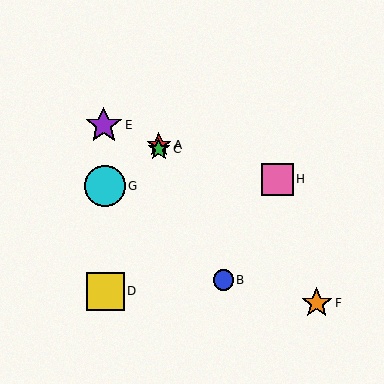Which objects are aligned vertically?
Objects A, C are aligned vertically.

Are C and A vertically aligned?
Yes, both are at x≈159.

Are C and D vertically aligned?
No, C is at x≈159 and D is at x≈106.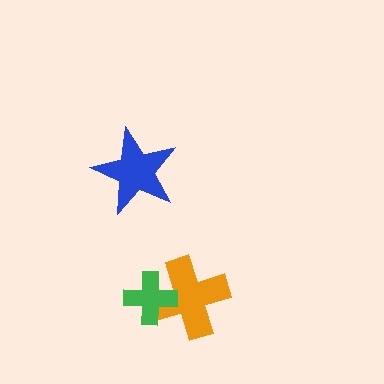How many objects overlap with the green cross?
1 object overlaps with the green cross.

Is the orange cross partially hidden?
Yes, it is partially covered by another shape.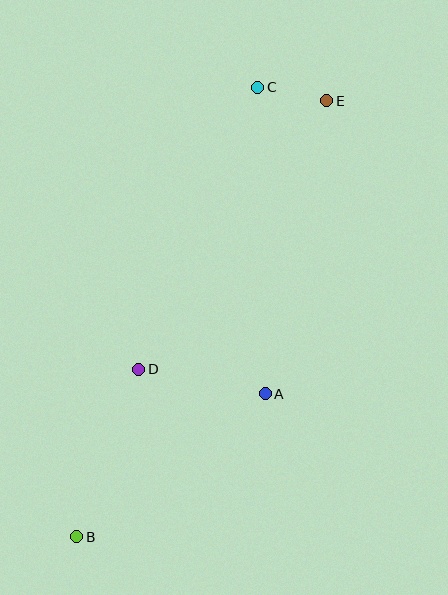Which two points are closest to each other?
Points C and E are closest to each other.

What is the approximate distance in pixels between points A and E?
The distance between A and E is approximately 299 pixels.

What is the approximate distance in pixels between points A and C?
The distance between A and C is approximately 306 pixels.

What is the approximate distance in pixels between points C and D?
The distance between C and D is approximately 306 pixels.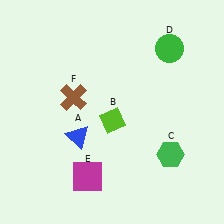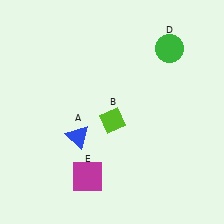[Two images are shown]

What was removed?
The green hexagon (C), the brown cross (F) were removed in Image 2.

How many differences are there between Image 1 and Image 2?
There are 2 differences between the two images.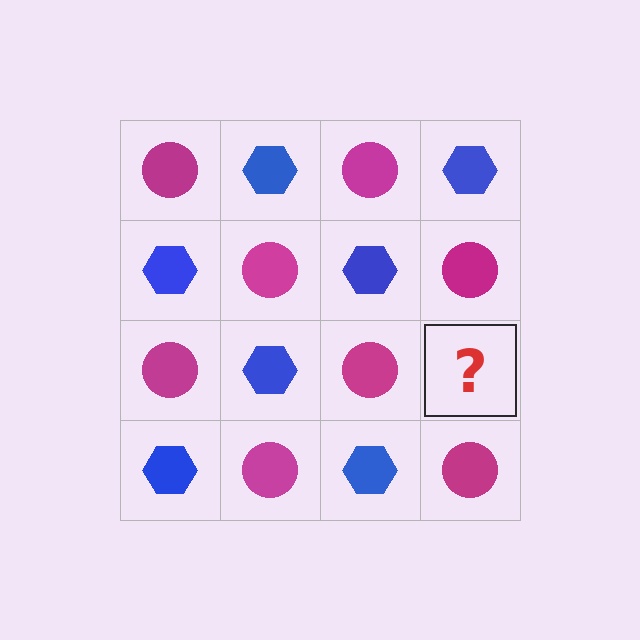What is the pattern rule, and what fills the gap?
The rule is that it alternates magenta circle and blue hexagon in a checkerboard pattern. The gap should be filled with a blue hexagon.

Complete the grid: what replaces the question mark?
The question mark should be replaced with a blue hexagon.